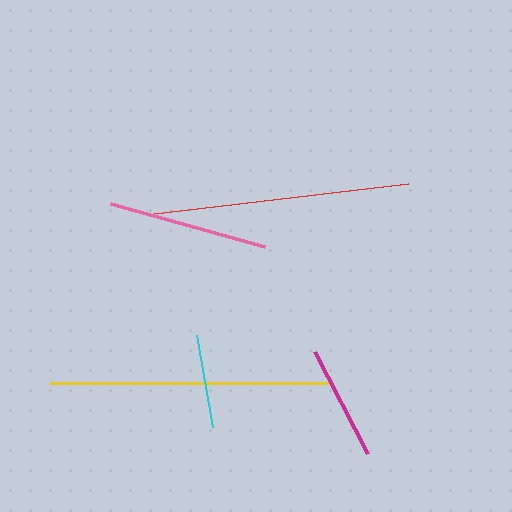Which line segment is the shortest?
The cyan line is the shortest at approximately 93 pixels.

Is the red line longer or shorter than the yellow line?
The yellow line is longer than the red line.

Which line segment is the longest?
The yellow line is the longest at approximately 278 pixels.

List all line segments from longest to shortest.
From longest to shortest: yellow, red, pink, magenta, cyan.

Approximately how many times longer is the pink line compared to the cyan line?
The pink line is approximately 1.7 times the length of the cyan line.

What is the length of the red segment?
The red segment is approximately 263 pixels long.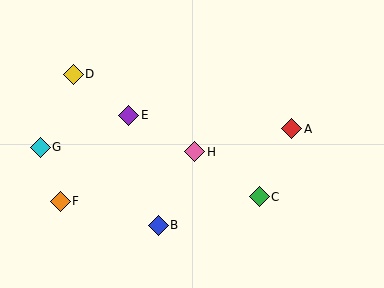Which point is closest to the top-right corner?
Point A is closest to the top-right corner.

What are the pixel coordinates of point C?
Point C is at (259, 197).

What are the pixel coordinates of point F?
Point F is at (60, 201).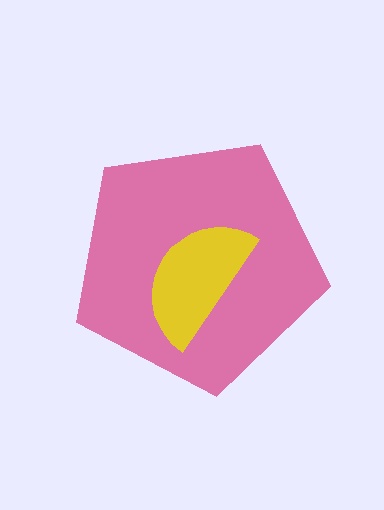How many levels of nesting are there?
2.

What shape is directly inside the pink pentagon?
The yellow semicircle.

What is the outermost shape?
The pink pentagon.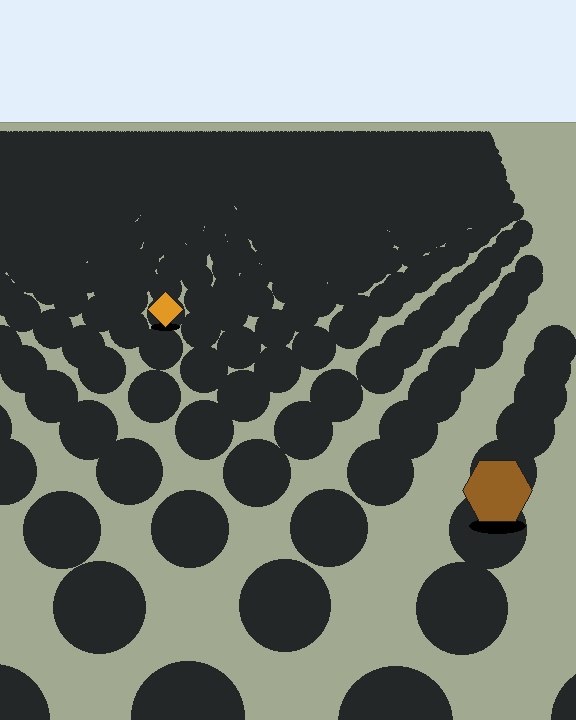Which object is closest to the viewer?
The brown hexagon is closest. The texture marks near it are larger and more spread out.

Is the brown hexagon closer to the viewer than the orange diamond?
Yes. The brown hexagon is closer — you can tell from the texture gradient: the ground texture is coarser near it.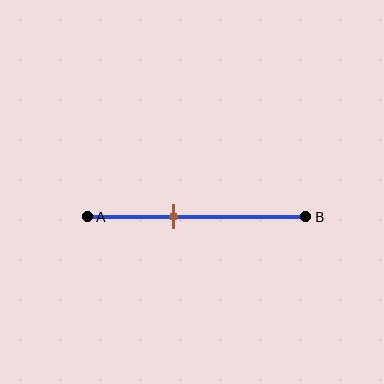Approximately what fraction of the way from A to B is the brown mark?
The brown mark is approximately 40% of the way from A to B.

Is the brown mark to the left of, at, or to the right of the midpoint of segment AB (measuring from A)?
The brown mark is to the left of the midpoint of segment AB.